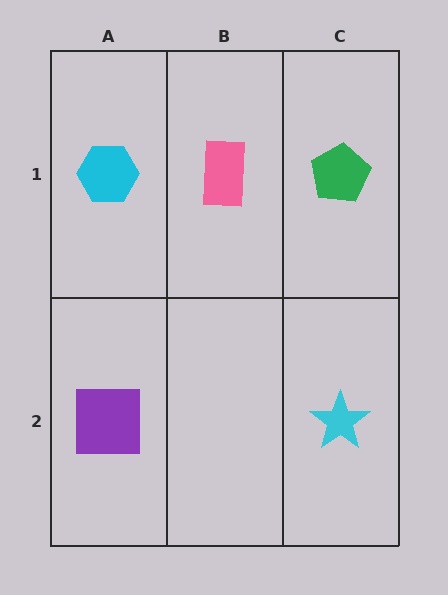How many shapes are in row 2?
2 shapes.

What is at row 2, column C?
A cyan star.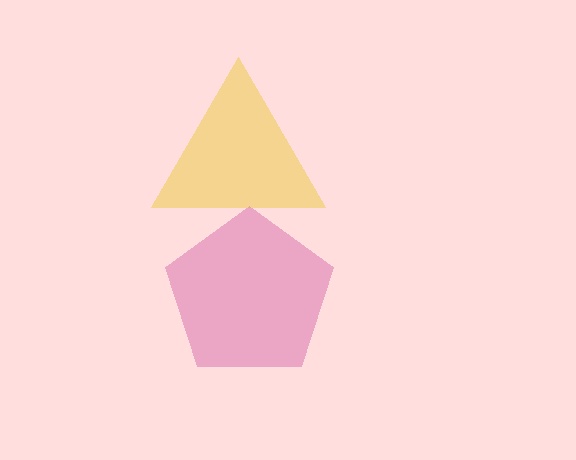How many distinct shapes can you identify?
There are 2 distinct shapes: a yellow triangle, a pink pentagon.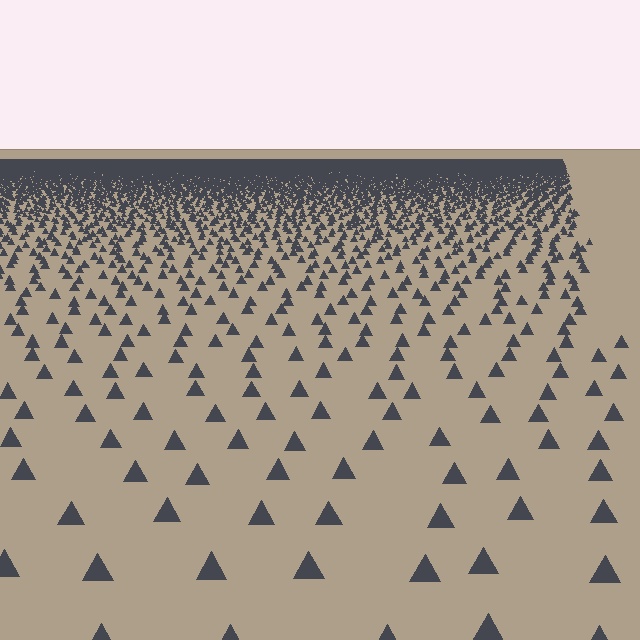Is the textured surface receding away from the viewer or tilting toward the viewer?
The surface is receding away from the viewer. Texture elements get smaller and denser toward the top.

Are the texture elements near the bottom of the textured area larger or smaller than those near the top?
Larger. Near the bottom, elements are closer to the viewer and appear at a bigger on-screen size.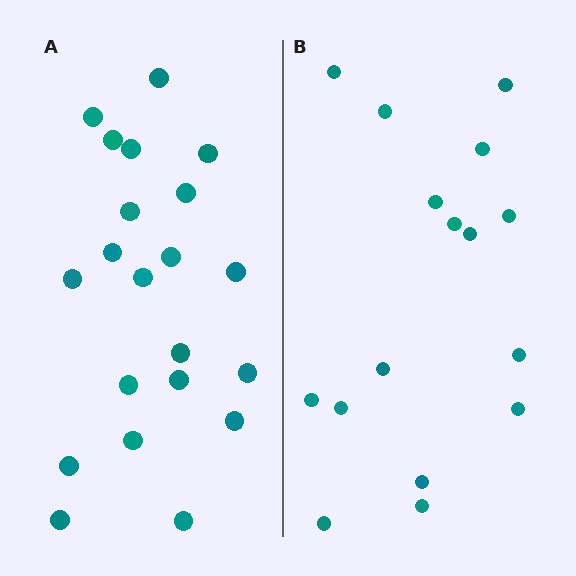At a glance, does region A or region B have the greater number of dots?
Region A (the left region) has more dots.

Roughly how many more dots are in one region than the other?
Region A has about 5 more dots than region B.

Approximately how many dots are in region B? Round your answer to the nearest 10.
About 20 dots. (The exact count is 16, which rounds to 20.)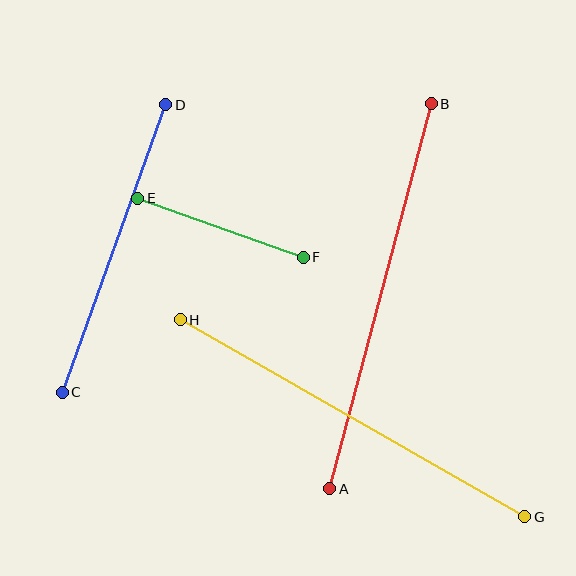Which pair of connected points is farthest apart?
Points A and B are farthest apart.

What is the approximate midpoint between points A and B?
The midpoint is at approximately (380, 296) pixels.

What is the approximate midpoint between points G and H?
The midpoint is at approximately (352, 418) pixels.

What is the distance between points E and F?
The distance is approximately 175 pixels.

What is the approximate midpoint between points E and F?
The midpoint is at approximately (221, 228) pixels.